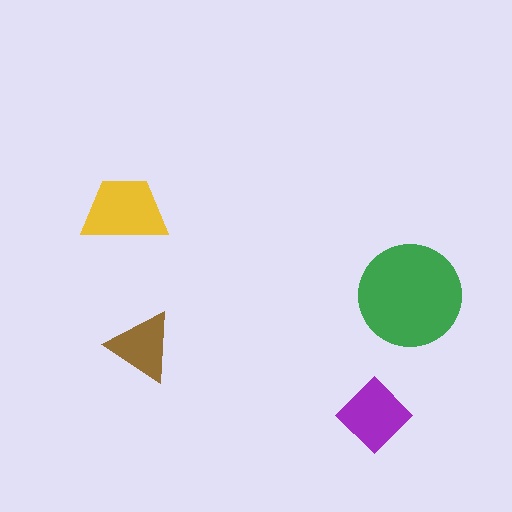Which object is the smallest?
The brown triangle.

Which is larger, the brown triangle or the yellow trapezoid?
The yellow trapezoid.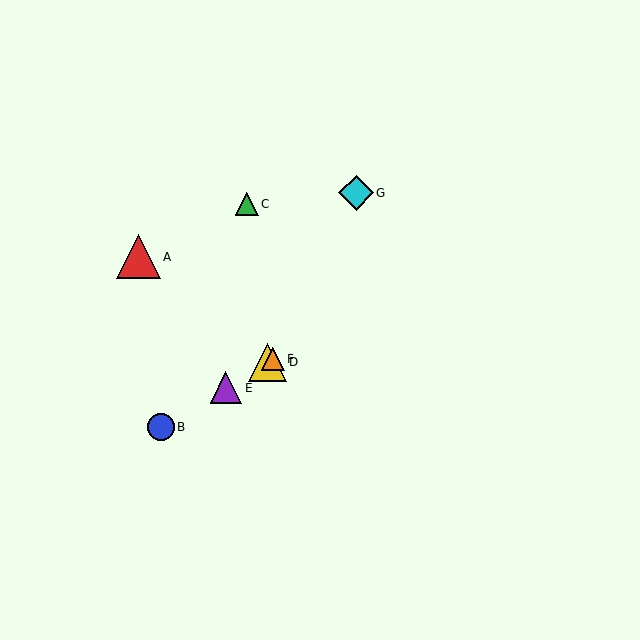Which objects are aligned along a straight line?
Objects B, D, E, F are aligned along a straight line.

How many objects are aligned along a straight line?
4 objects (B, D, E, F) are aligned along a straight line.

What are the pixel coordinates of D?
Object D is at (267, 362).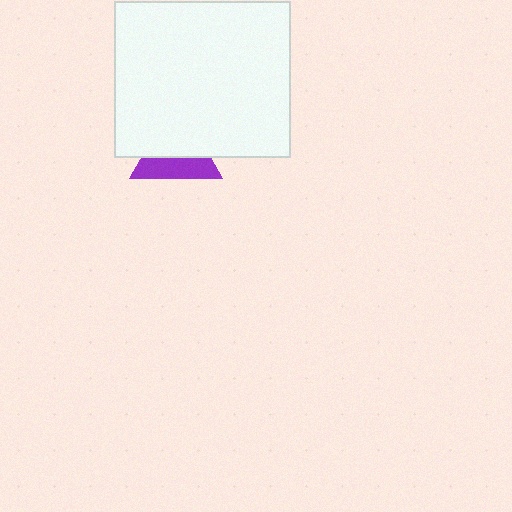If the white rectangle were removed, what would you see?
You would see the complete purple triangle.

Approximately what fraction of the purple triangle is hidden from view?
Roughly 54% of the purple triangle is hidden behind the white rectangle.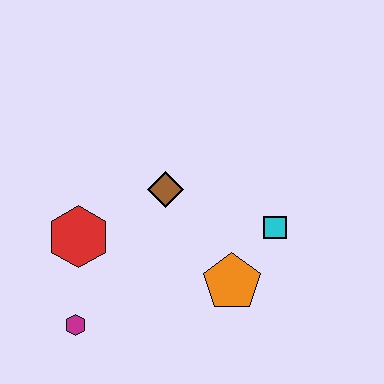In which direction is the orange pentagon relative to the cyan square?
The orange pentagon is below the cyan square.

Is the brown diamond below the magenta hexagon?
No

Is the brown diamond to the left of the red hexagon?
No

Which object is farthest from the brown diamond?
The magenta hexagon is farthest from the brown diamond.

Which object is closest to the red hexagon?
The magenta hexagon is closest to the red hexagon.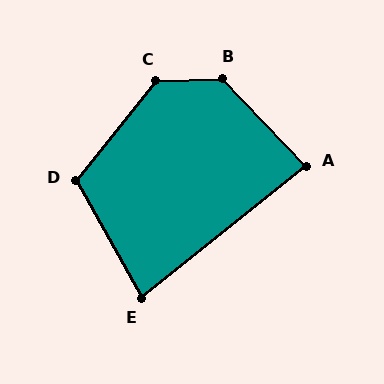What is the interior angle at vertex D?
Approximately 112 degrees (obtuse).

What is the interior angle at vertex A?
Approximately 85 degrees (acute).